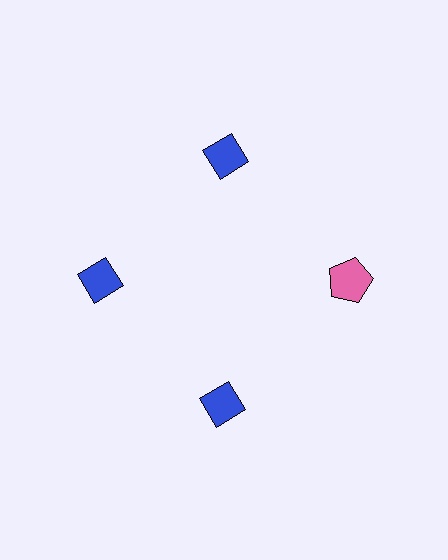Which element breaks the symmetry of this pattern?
The pink pentagon at roughly the 3 o'clock position breaks the symmetry. All other shapes are blue diamonds.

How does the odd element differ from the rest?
It differs in both color (pink instead of blue) and shape (pentagon instead of diamond).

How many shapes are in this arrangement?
There are 4 shapes arranged in a ring pattern.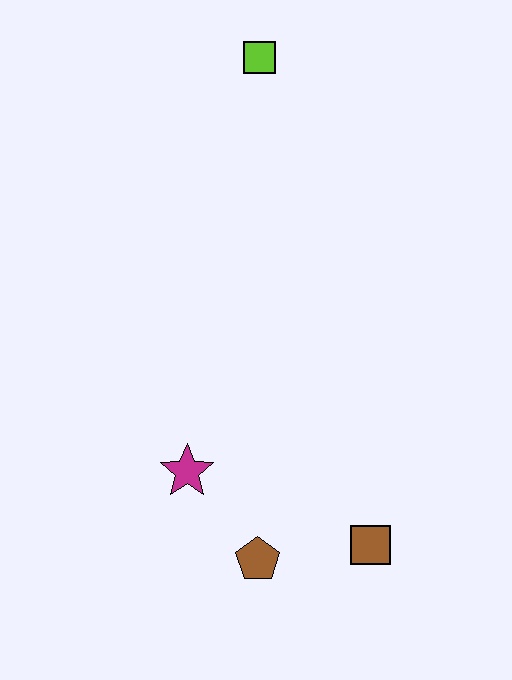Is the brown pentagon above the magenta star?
No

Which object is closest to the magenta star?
The brown pentagon is closest to the magenta star.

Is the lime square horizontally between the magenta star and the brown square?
Yes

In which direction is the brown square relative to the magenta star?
The brown square is to the right of the magenta star.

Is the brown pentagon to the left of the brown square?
Yes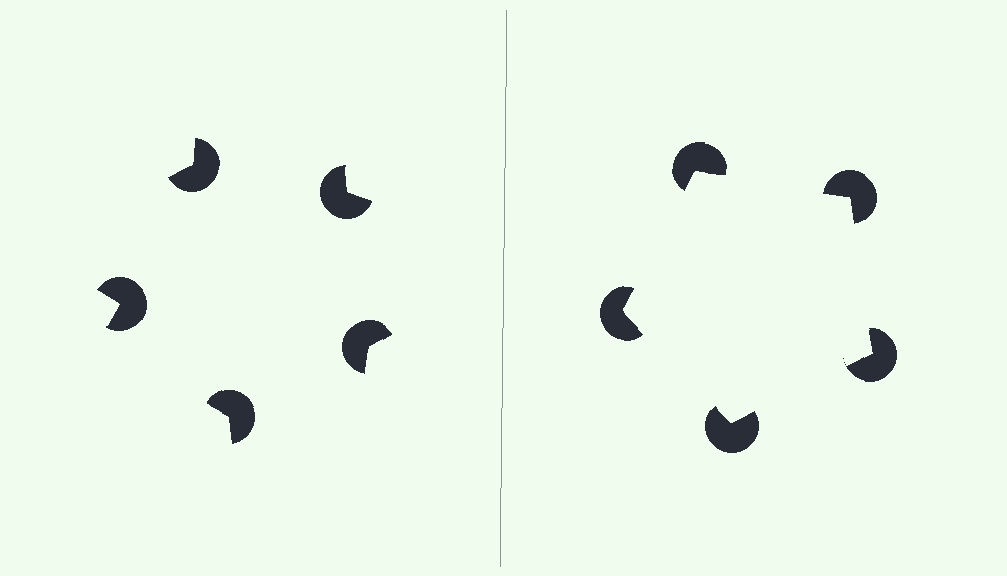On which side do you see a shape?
An illusory pentagon appears on the right side. On the left side the wedge cuts are rotated, so no coherent shape forms.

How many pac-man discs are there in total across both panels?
10 — 5 on each side.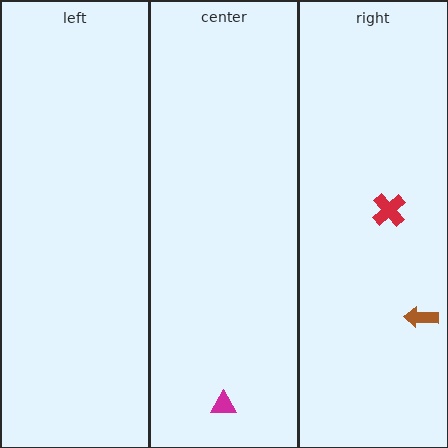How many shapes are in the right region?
2.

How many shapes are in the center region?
1.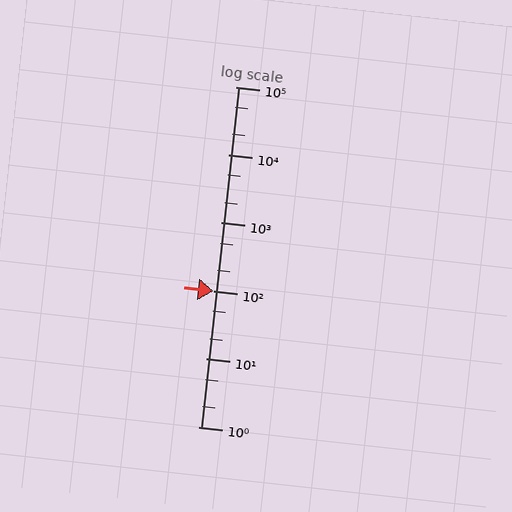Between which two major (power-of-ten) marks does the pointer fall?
The pointer is between 10 and 100.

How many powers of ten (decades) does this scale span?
The scale spans 5 decades, from 1 to 100000.